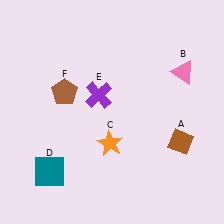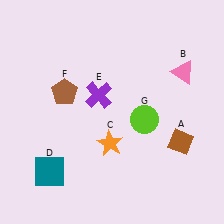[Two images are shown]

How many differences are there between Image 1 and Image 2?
There is 1 difference between the two images.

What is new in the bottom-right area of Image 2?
A lime circle (G) was added in the bottom-right area of Image 2.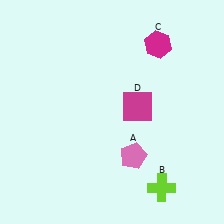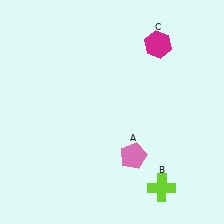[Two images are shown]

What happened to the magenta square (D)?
The magenta square (D) was removed in Image 2. It was in the top-right area of Image 1.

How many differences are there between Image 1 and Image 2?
There is 1 difference between the two images.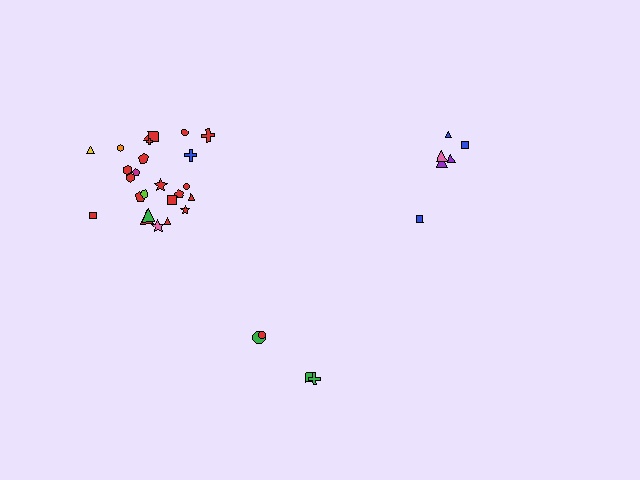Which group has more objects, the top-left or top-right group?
The top-left group.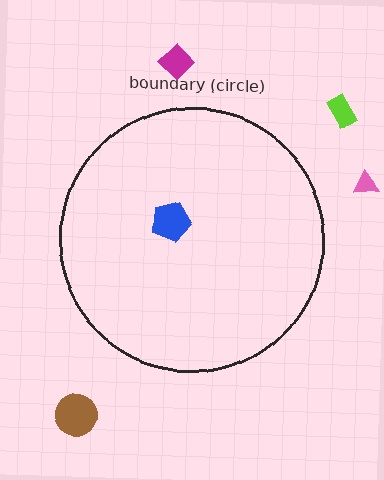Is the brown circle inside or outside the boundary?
Outside.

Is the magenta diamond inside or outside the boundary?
Outside.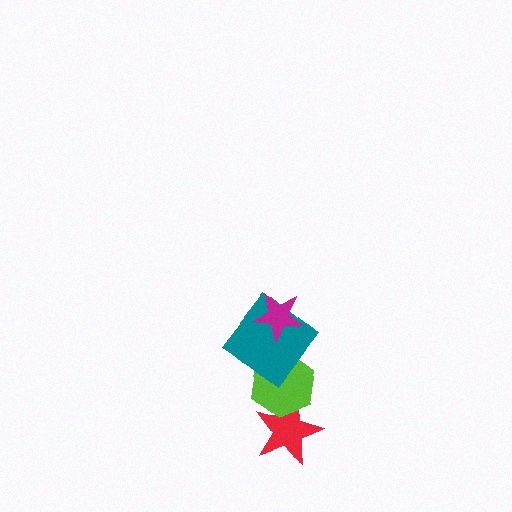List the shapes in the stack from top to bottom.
From top to bottom: the magenta star, the teal diamond, the lime hexagon, the red star.